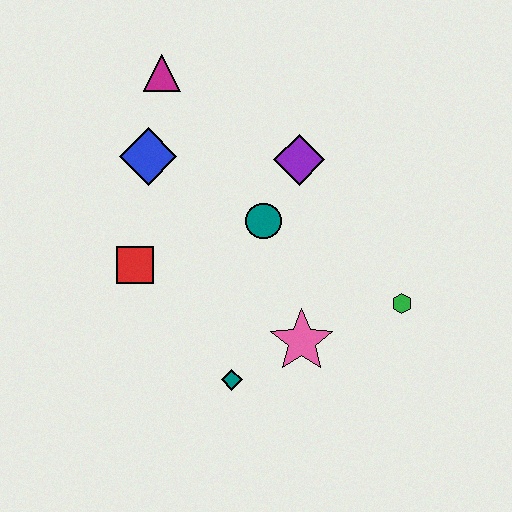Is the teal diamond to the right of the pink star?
No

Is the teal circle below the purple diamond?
Yes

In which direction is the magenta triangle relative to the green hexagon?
The magenta triangle is to the left of the green hexagon.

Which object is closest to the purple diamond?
The teal circle is closest to the purple diamond.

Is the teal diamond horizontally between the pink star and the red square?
Yes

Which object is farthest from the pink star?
The magenta triangle is farthest from the pink star.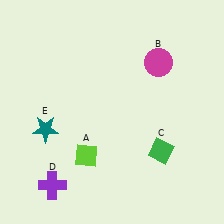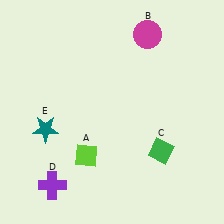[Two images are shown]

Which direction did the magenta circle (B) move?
The magenta circle (B) moved up.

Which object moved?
The magenta circle (B) moved up.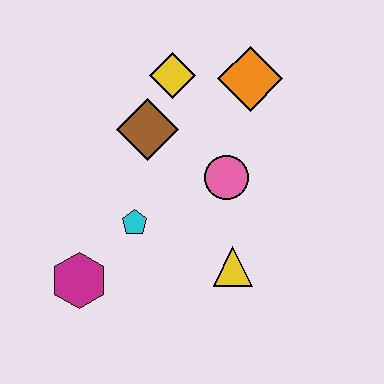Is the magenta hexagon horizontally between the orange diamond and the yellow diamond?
No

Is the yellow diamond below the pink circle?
No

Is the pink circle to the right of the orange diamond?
No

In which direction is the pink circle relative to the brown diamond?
The pink circle is to the right of the brown diamond.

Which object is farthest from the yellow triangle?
The yellow diamond is farthest from the yellow triangle.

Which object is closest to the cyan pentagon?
The magenta hexagon is closest to the cyan pentagon.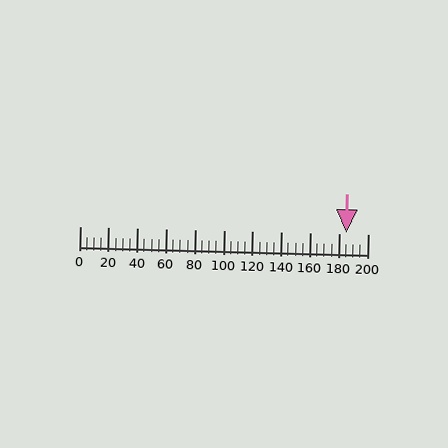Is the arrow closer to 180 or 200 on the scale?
The arrow is closer to 180.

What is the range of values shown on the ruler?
The ruler shows values from 0 to 200.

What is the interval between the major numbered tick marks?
The major tick marks are spaced 20 units apart.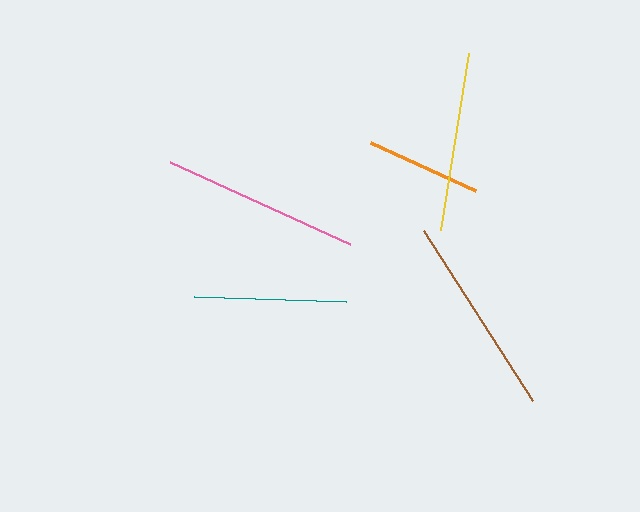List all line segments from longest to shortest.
From longest to shortest: brown, pink, yellow, teal, orange.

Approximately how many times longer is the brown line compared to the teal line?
The brown line is approximately 1.3 times the length of the teal line.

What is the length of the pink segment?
The pink segment is approximately 198 pixels long.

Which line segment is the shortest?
The orange line is the shortest at approximately 115 pixels.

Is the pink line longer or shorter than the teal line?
The pink line is longer than the teal line.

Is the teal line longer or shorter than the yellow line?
The yellow line is longer than the teal line.